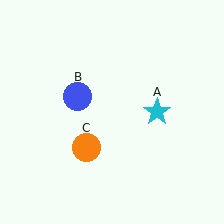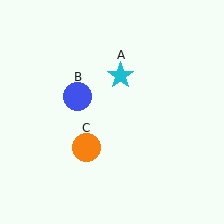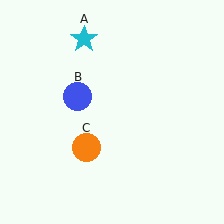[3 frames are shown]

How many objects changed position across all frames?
1 object changed position: cyan star (object A).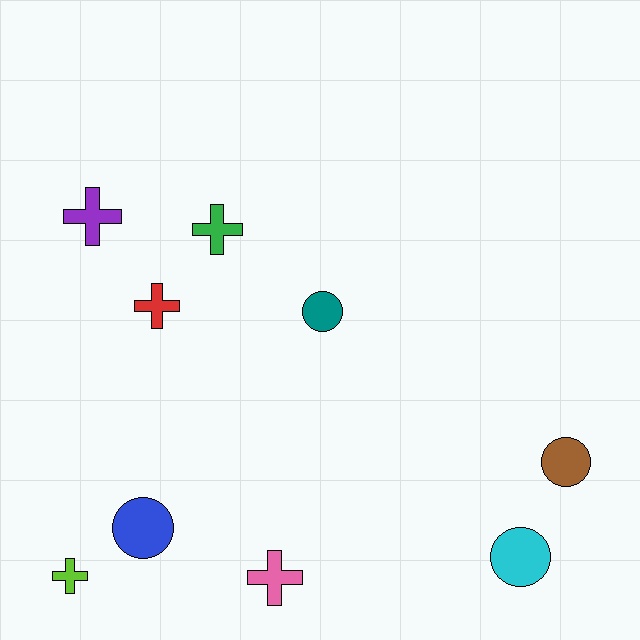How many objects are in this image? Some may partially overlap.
There are 9 objects.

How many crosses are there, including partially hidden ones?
There are 5 crosses.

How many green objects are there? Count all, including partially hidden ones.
There is 1 green object.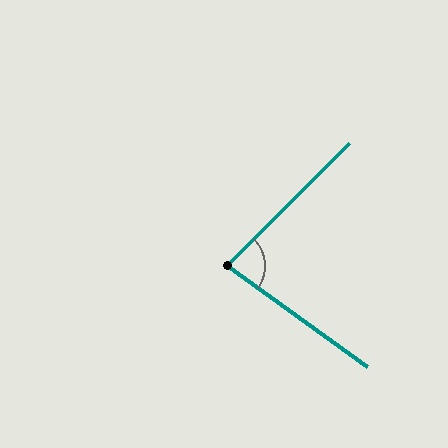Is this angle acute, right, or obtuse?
It is acute.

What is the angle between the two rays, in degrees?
Approximately 81 degrees.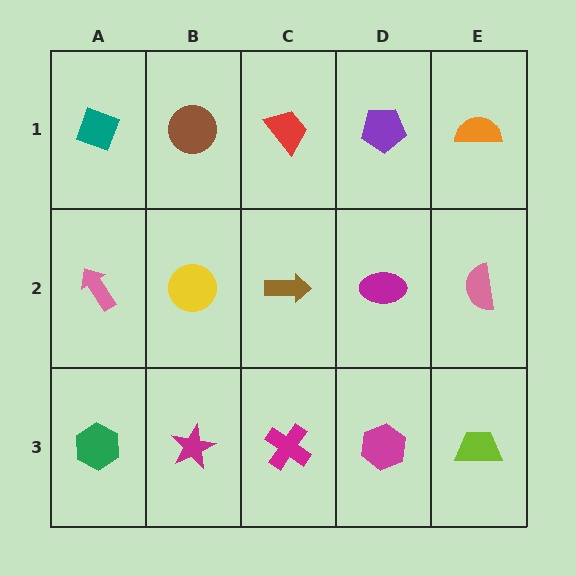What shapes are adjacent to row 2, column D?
A purple pentagon (row 1, column D), a magenta hexagon (row 3, column D), a brown arrow (row 2, column C), a pink semicircle (row 2, column E).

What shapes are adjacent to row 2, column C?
A red trapezoid (row 1, column C), a magenta cross (row 3, column C), a yellow circle (row 2, column B), a magenta ellipse (row 2, column D).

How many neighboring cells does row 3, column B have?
3.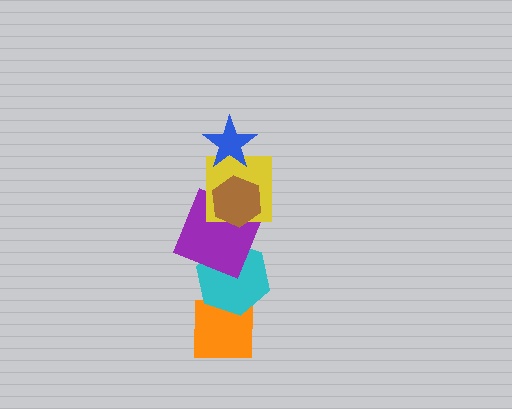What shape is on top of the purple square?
The yellow square is on top of the purple square.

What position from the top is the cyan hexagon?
The cyan hexagon is 5th from the top.